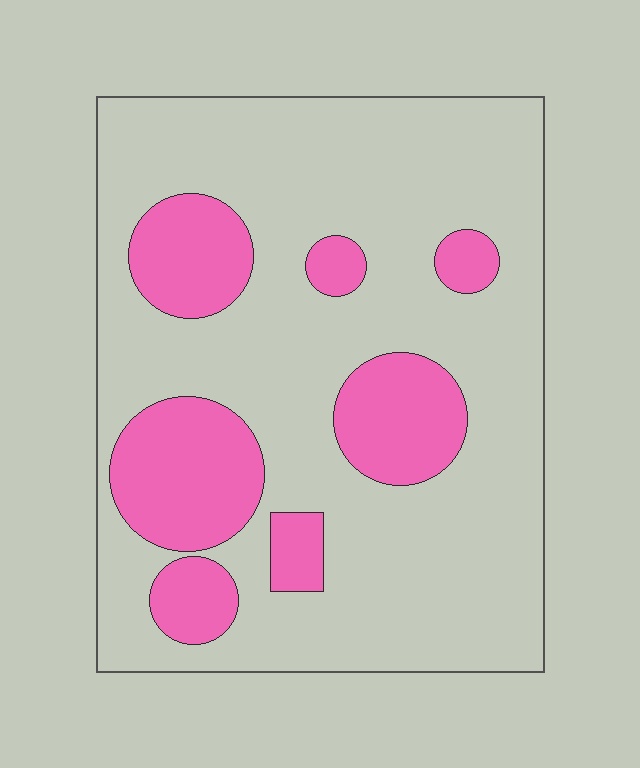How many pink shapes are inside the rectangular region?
7.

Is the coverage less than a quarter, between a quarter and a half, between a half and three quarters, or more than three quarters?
Less than a quarter.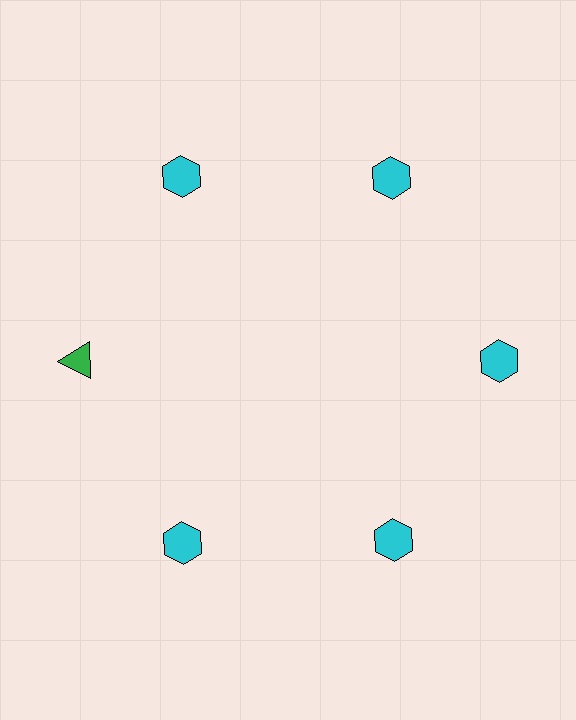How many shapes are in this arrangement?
There are 6 shapes arranged in a ring pattern.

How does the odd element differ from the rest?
It differs in both color (green instead of cyan) and shape (triangle instead of hexagon).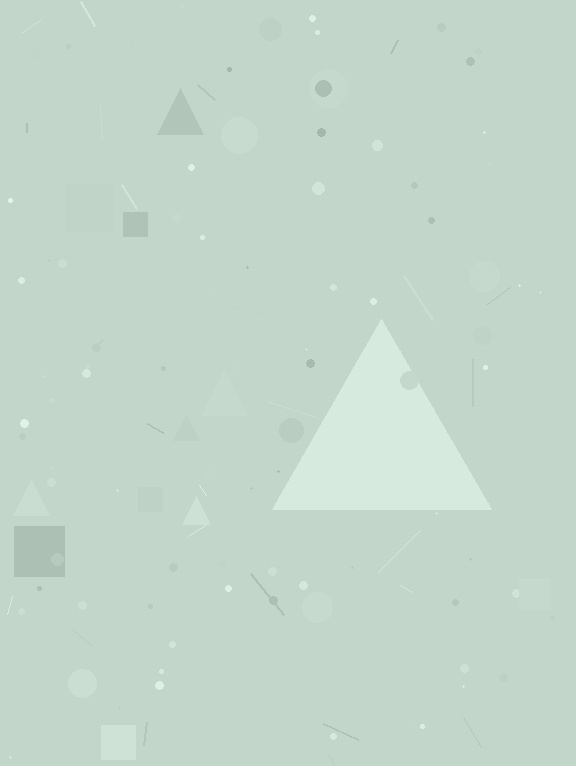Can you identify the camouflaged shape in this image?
The camouflaged shape is a triangle.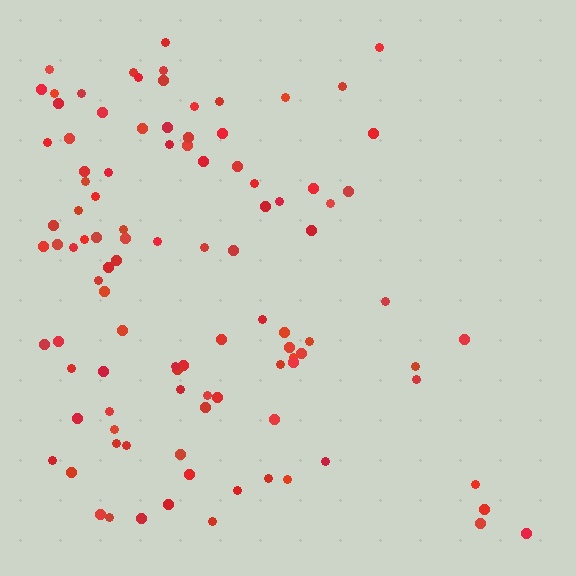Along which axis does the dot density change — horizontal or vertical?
Horizontal.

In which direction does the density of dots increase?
From right to left, with the left side densest.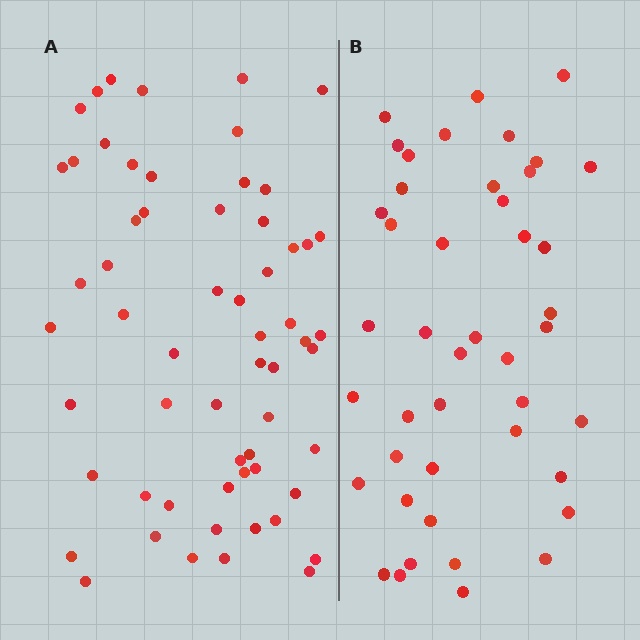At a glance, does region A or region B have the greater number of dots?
Region A (the left region) has more dots.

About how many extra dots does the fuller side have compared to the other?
Region A has approximately 15 more dots than region B.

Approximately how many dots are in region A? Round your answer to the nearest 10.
About 60 dots.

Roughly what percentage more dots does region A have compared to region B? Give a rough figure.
About 35% more.